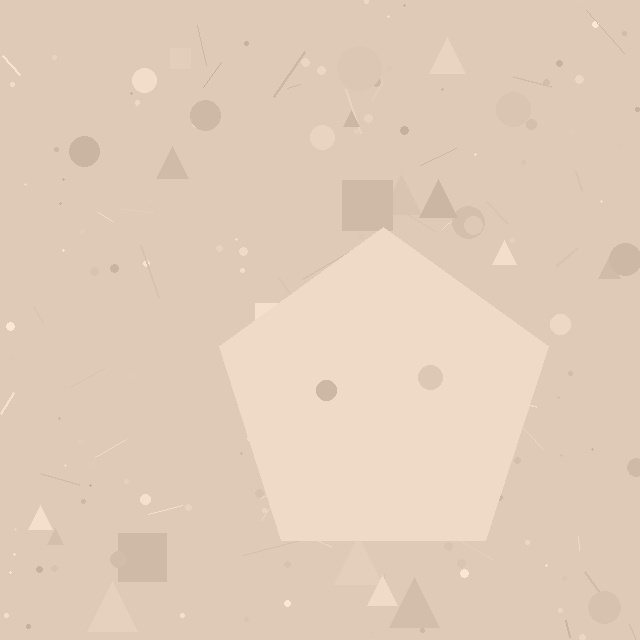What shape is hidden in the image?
A pentagon is hidden in the image.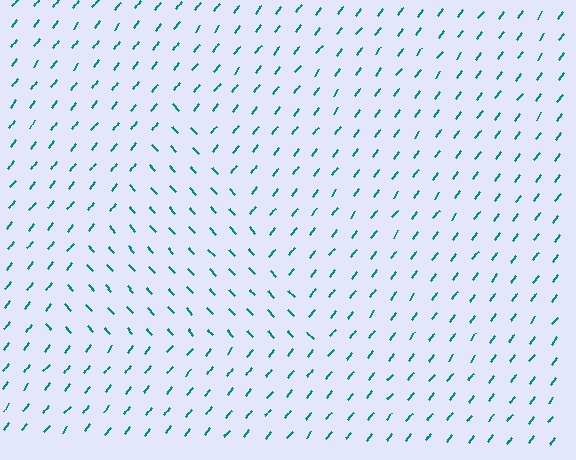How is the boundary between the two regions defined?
The boundary is defined purely by a change in line orientation (approximately 80 degrees difference). All lines are the same color and thickness.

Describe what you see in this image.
The image is filled with small teal line segments. A triangle region in the image has lines oriented differently from the surrounding lines, creating a visible texture boundary.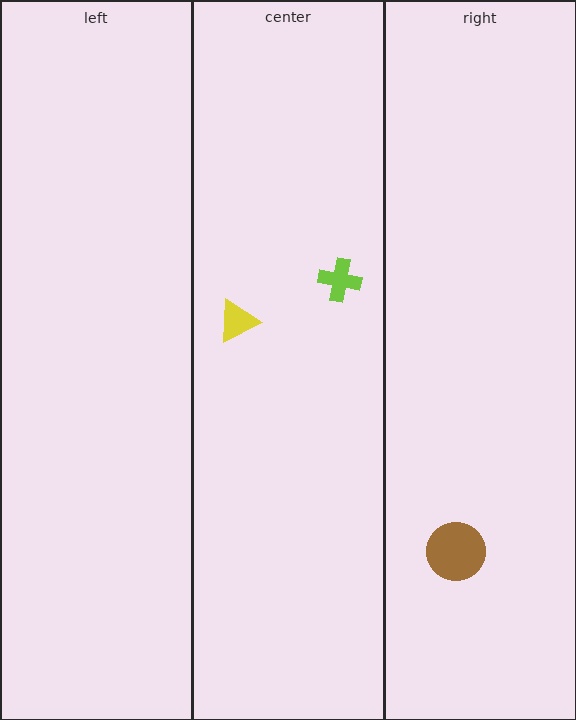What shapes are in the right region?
The brown circle.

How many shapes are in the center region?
2.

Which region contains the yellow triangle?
The center region.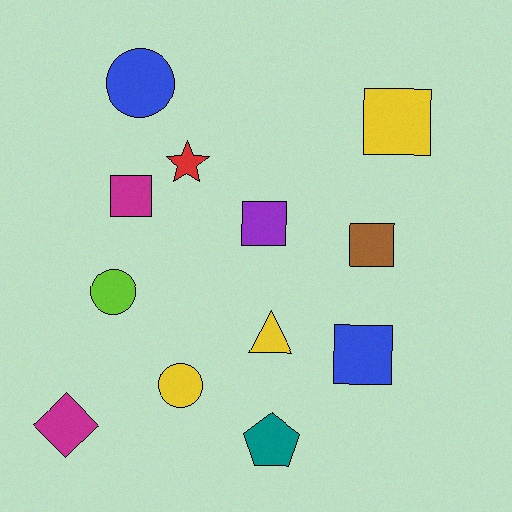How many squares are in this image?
There are 5 squares.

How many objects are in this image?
There are 12 objects.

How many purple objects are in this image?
There is 1 purple object.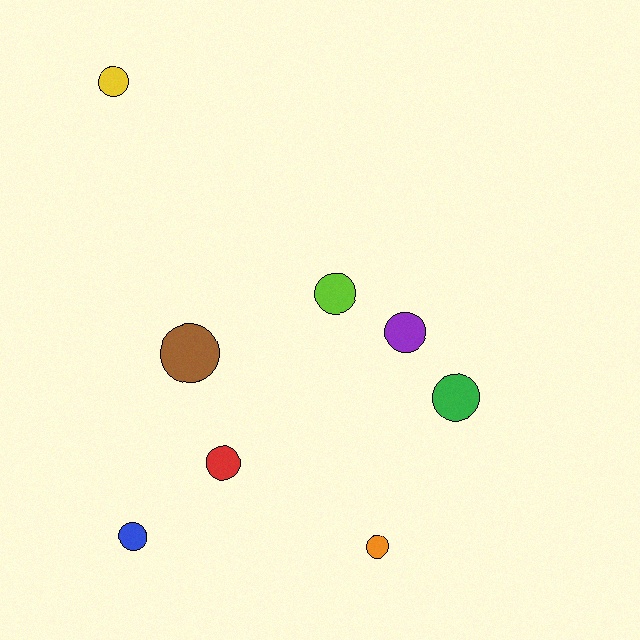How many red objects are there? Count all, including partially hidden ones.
There is 1 red object.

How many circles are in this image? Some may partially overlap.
There are 8 circles.